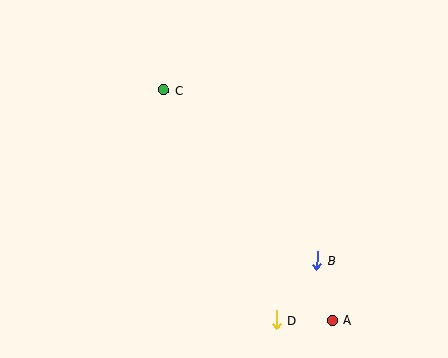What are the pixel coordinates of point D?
Point D is at (276, 320).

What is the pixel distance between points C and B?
The distance between C and B is 230 pixels.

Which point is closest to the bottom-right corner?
Point A is closest to the bottom-right corner.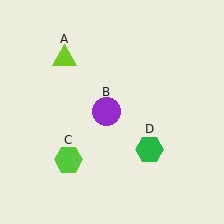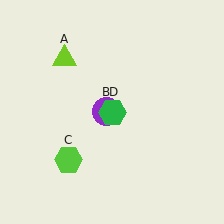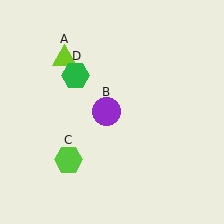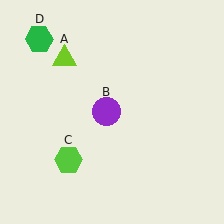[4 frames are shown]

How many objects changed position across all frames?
1 object changed position: green hexagon (object D).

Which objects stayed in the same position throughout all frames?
Lime triangle (object A) and purple circle (object B) and lime hexagon (object C) remained stationary.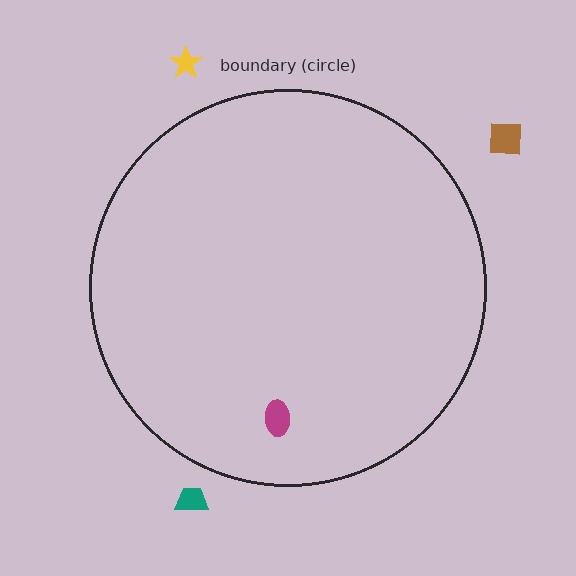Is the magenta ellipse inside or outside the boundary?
Inside.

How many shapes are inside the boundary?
1 inside, 3 outside.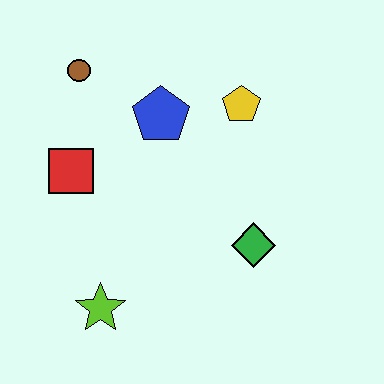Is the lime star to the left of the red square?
No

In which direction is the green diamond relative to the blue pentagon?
The green diamond is below the blue pentagon.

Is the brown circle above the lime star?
Yes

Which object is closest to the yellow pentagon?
The blue pentagon is closest to the yellow pentagon.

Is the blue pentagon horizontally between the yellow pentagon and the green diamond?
No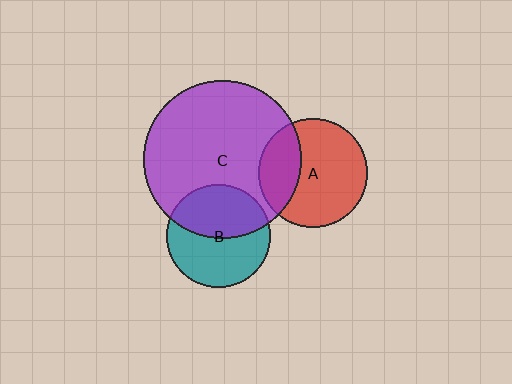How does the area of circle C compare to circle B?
Approximately 2.3 times.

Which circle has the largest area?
Circle C (purple).